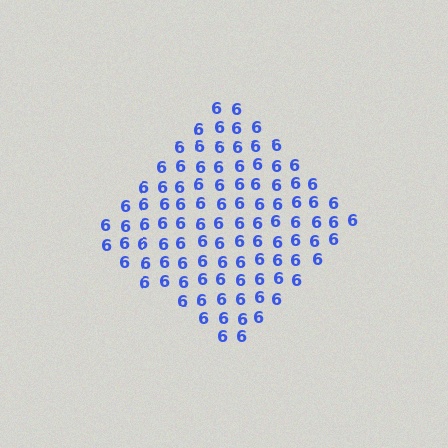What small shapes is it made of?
It is made of small digit 6's.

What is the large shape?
The large shape is a diamond.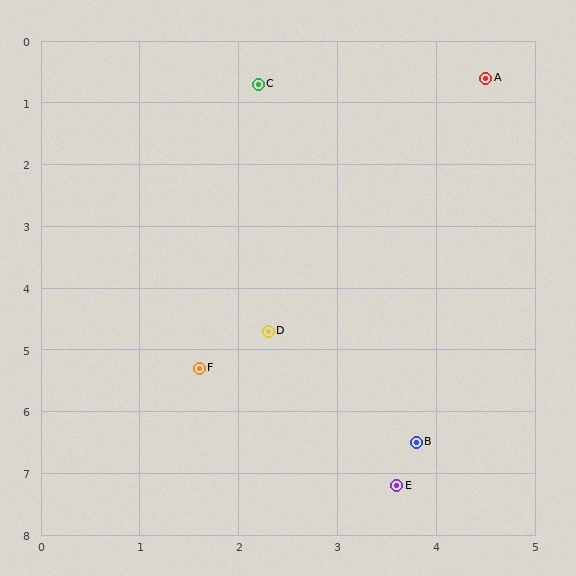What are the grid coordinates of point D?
Point D is at approximately (2.3, 4.7).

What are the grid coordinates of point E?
Point E is at approximately (3.6, 7.2).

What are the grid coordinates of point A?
Point A is at approximately (4.5, 0.6).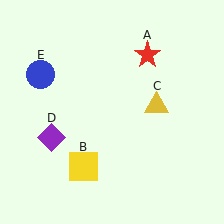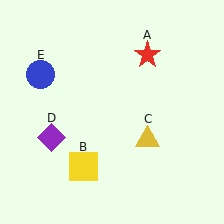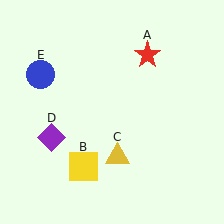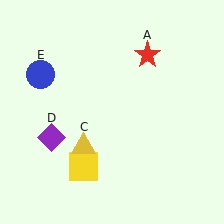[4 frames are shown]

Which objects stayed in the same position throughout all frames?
Red star (object A) and yellow square (object B) and purple diamond (object D) and blue circle (object E) remained stationary.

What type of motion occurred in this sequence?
The yellow triangle (object C) rotated clockwise around the center of the scene.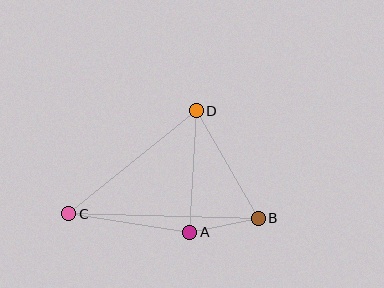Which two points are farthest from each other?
Points B and C are farthest from each other.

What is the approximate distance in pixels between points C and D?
The distance between C and D is approximately 164 pixels.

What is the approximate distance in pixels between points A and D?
The distance between A and D is approximately 121 pixels.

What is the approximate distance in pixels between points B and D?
The distance between B and D is approximately 124 pixels.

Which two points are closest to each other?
Points A and B are closest to each other.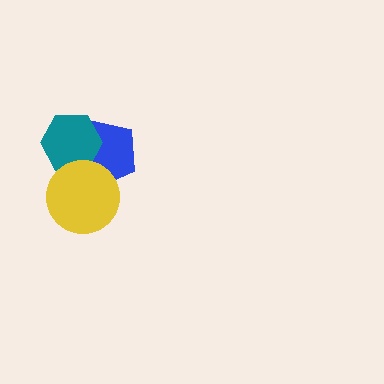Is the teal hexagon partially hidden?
Yes, it is partially covered by another shape.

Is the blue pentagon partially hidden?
Yes, it is partially covered by another shape.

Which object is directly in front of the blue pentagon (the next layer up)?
The teal hexagon is directly in front of the blue pentagon.